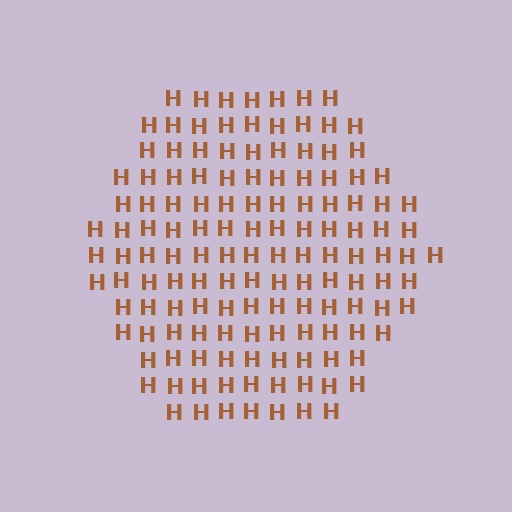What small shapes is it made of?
It is made of small letter H's.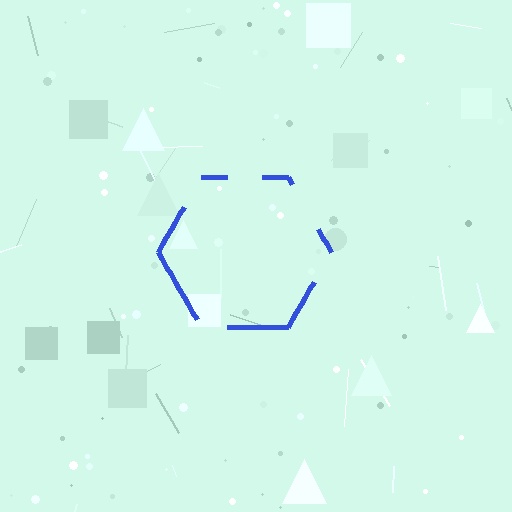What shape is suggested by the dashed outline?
The dashed outline suggests a hexagon.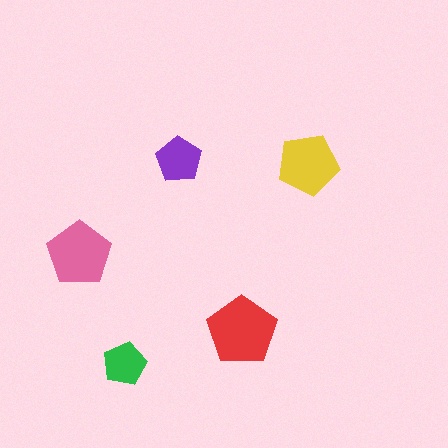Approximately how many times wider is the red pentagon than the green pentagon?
About 1.5 times wider.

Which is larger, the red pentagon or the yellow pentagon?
The red one.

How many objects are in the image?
There are 5 objects in the image.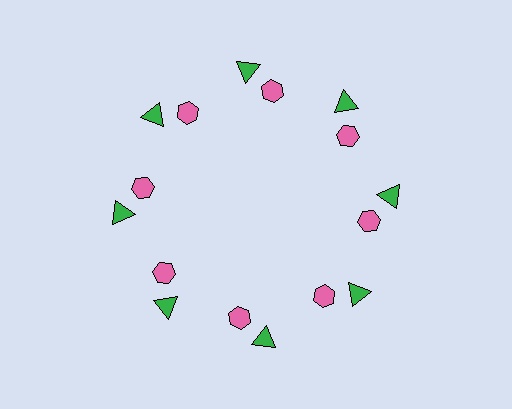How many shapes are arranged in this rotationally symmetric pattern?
There are 16 shapes, arranged in 8 groups of 2.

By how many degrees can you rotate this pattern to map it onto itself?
The pattern maps onto itself every 45 degrees of rotation.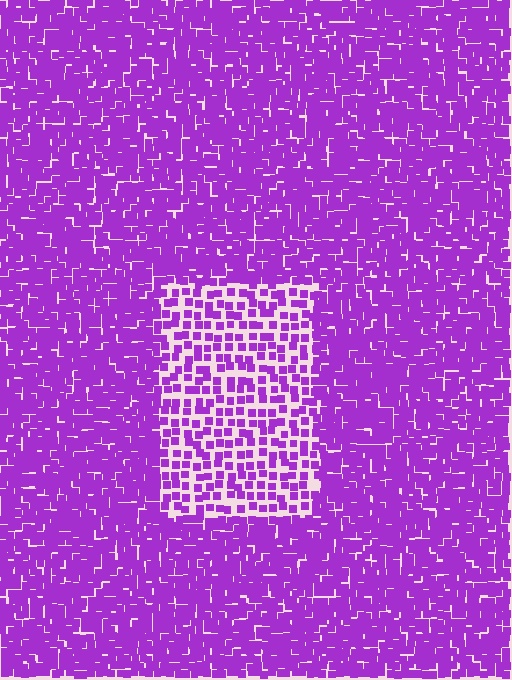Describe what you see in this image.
The image contains small purple elements arranged at two different densities. A rectangle-shaped region is visible where the elements are less densely packed than the surrounding area.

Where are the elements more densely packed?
The elements are more densely packed outside the rectangle boundary.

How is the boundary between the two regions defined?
The boundary is defined by a change in element density (approximately 2.2x ratio). All elements are the same color, size, and shape.